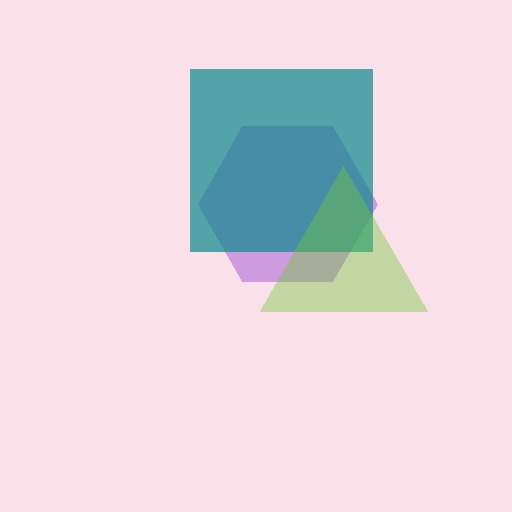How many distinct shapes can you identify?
There are 3 distinct shapes: a purple hexagon, a teal square, a lime triangle.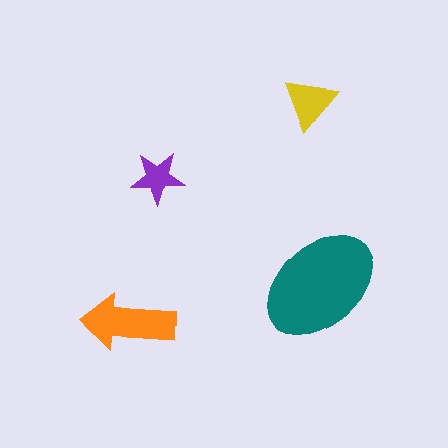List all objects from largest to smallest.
The teal ellipse, the orange arrow, the yellow triangle, the purple star.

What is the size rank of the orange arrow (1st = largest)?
2nd.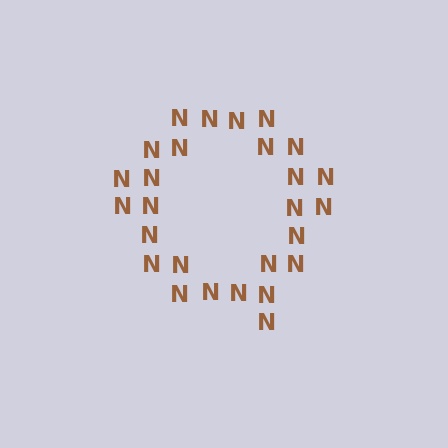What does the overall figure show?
The overall figure shows the letter Q.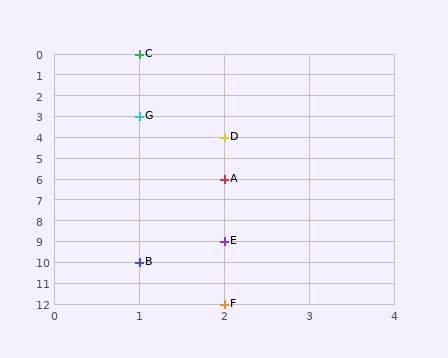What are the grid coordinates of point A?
Point A is at grid coordinates (2, 6).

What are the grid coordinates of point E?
Point E is at grid coordinates (2, 9).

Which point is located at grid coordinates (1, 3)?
Point G is at (1, 3).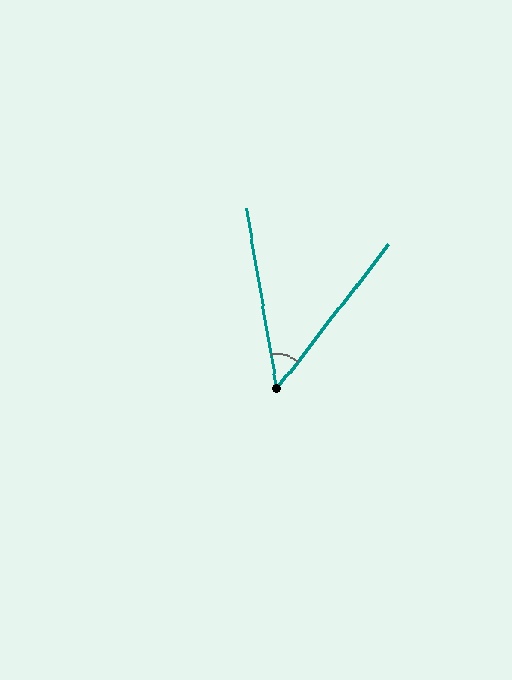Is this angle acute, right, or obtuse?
It is acute.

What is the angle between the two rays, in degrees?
Approximately 48 degrees.